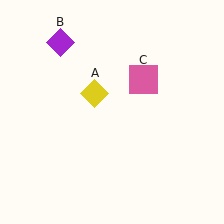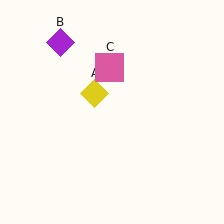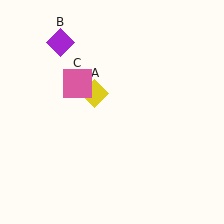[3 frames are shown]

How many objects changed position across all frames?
1 object changed position: pink square (object C).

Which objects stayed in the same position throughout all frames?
Yellow diamond (object A) and purple diamond (object B) remained stationary.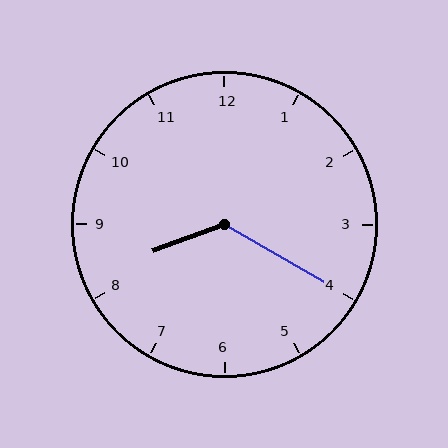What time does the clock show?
8:20.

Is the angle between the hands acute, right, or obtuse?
It is obtuse.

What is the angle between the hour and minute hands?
Approximately 130 degrees.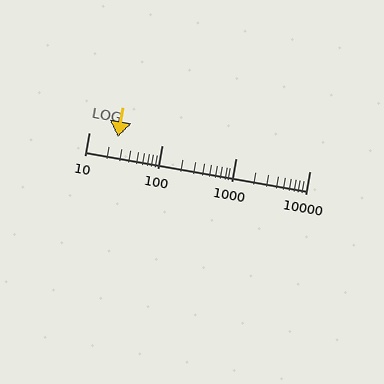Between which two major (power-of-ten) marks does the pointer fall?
The pointer is between 10 and 100.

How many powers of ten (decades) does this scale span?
The scale spans 3 decades, from 10 to 10000.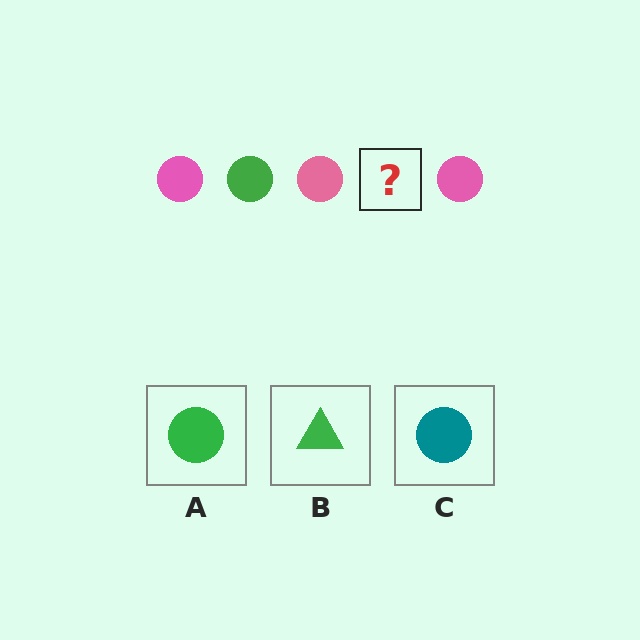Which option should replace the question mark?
Option A.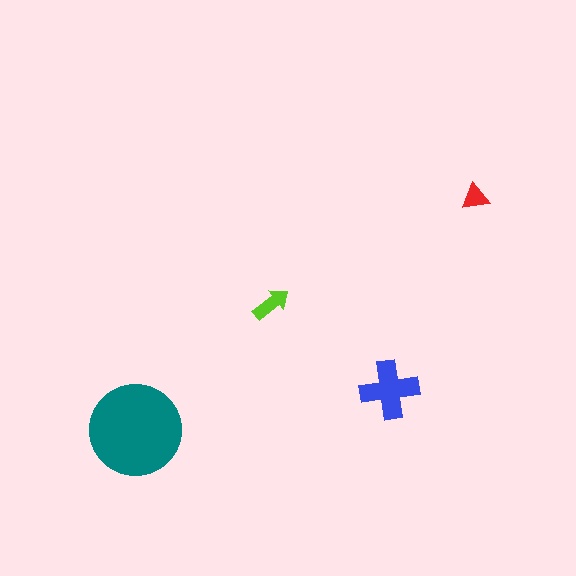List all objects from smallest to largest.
The red triangle, the lime arrow, the blue cross, the teal circle.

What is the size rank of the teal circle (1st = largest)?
1st.